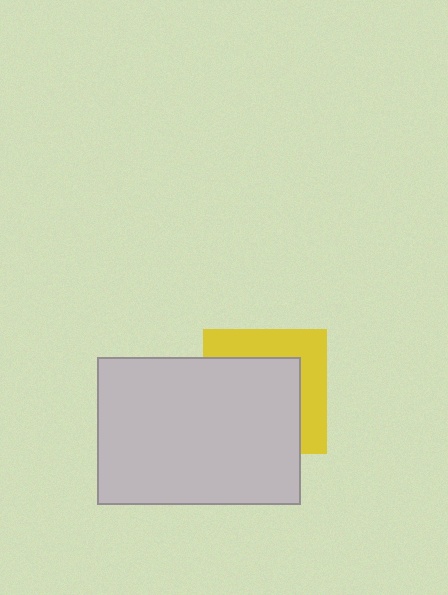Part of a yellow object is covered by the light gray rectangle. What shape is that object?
It is a square.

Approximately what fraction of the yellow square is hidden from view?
Roughly 61% of the yellow square is hidden behind the light gray rectangle.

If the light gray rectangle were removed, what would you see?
You would see the complete yellow square.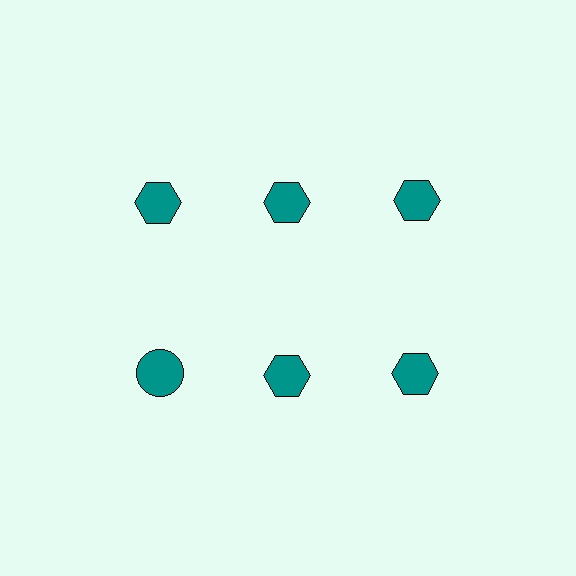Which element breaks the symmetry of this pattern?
The teal circle in the second row, leftmost column breaks the symmetry. All other shapes are teal hexagons.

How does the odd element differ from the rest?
It has a different shape: circle instead of hexagon.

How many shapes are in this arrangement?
There are 6 shapes arranged in a grid pattern.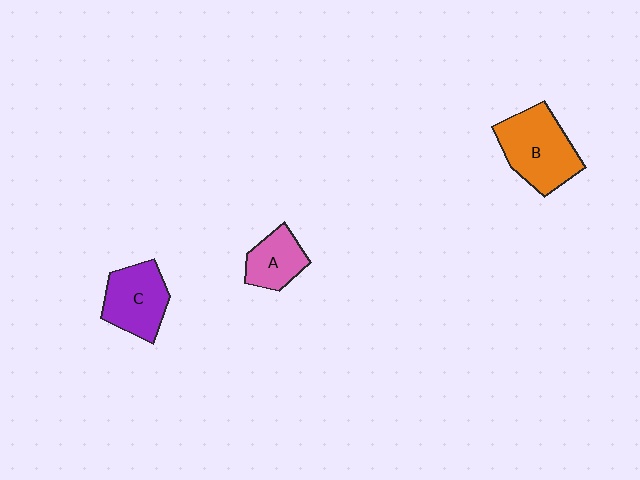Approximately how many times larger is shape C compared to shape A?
Approximately 1.4 times.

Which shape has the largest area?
Shape B (orange).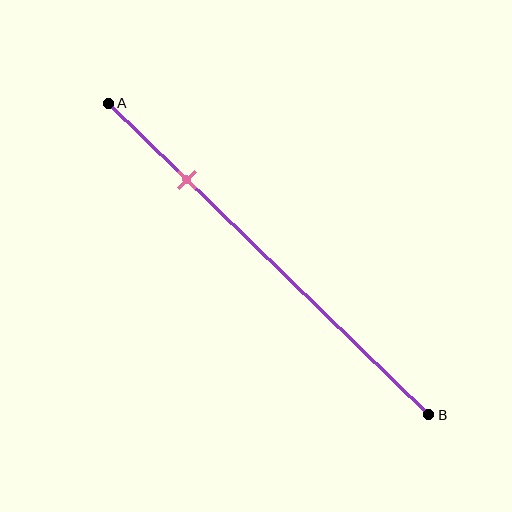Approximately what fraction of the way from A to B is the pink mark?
The pink mark is approximately 25% of the way from A to B.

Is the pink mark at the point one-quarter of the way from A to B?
Yes, the mark is approximately at the one-quarter point.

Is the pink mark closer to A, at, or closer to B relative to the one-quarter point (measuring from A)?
The pink mark is approximately at the one-quarter point of segment AB.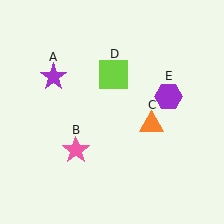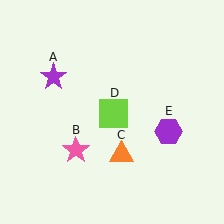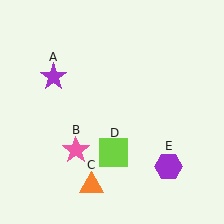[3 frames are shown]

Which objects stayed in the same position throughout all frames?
Purple star (object A) and pink star (object B) remained stationary.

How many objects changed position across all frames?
3 objects changed position: orange triangle (object C), lime square (object D), purple hexagon (object E).